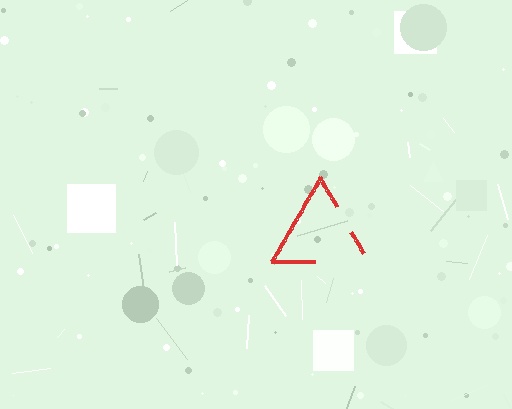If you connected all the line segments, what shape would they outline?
They would outline a triangle.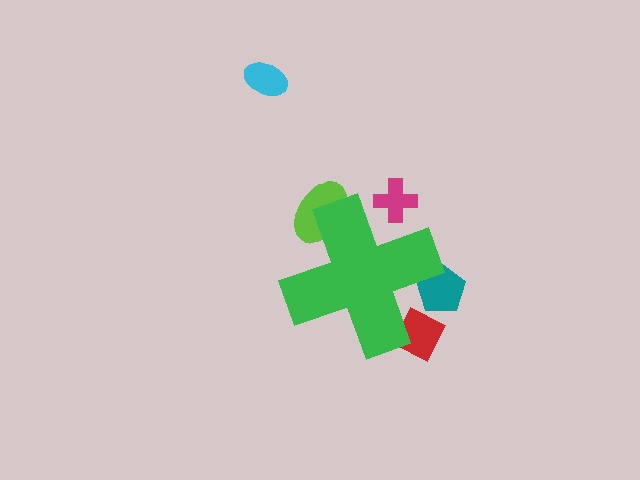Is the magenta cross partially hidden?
Yes, the magenta cross is partially hidden behind the green cross.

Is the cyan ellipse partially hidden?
No, the cyan ellipse is fully visible.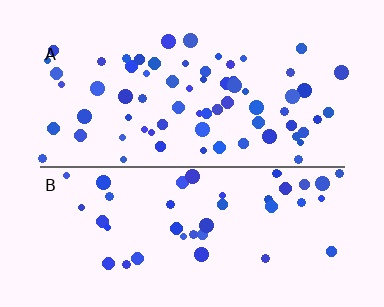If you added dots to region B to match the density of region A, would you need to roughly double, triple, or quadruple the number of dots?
Approximately double.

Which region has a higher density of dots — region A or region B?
A (the top).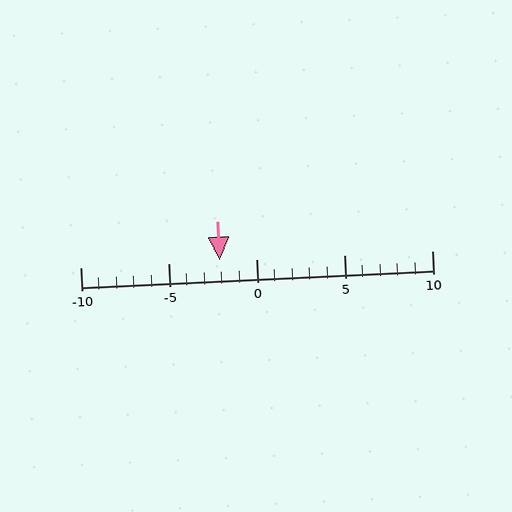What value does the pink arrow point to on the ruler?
The pink arrow points to approximately -2.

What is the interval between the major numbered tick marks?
The major tick marks are spaced 5 units apart.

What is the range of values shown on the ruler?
The ruler shows values from -10 to 10.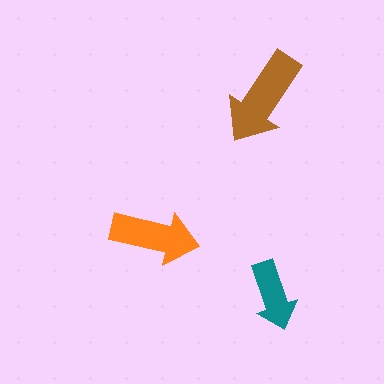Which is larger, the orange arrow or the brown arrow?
The brown one.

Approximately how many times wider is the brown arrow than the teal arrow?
About 1.5 times wider.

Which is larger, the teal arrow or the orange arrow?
The orange one.